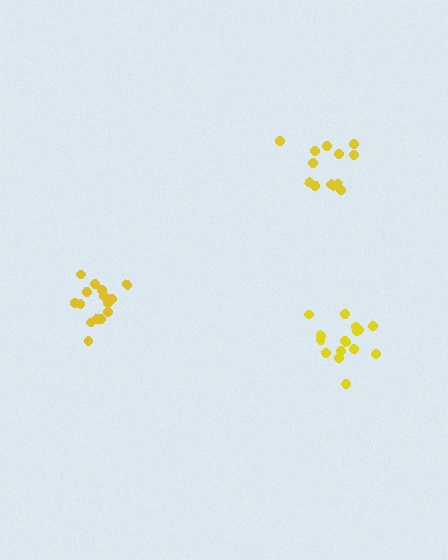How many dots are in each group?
Group 1: 16 dots, Group 2: 13 dots, Group 3: 15 dots (44 total).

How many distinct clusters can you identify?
There are 3 distinct clusters.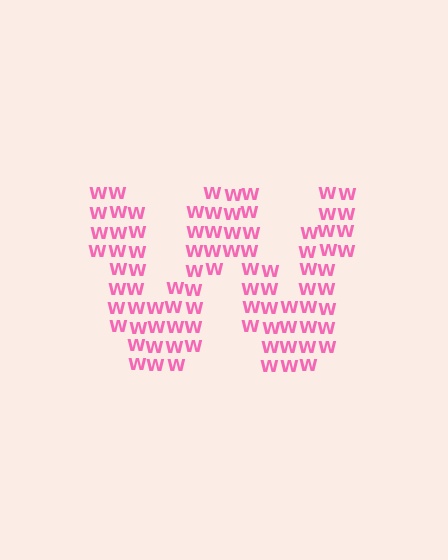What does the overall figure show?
The overall figure shows the letter W.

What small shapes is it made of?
It is made of small letter W's.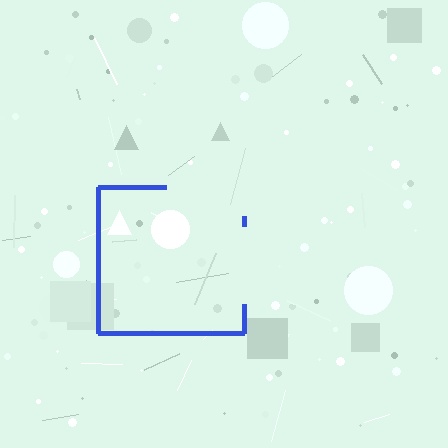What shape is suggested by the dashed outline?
The dashed outline suggests a square.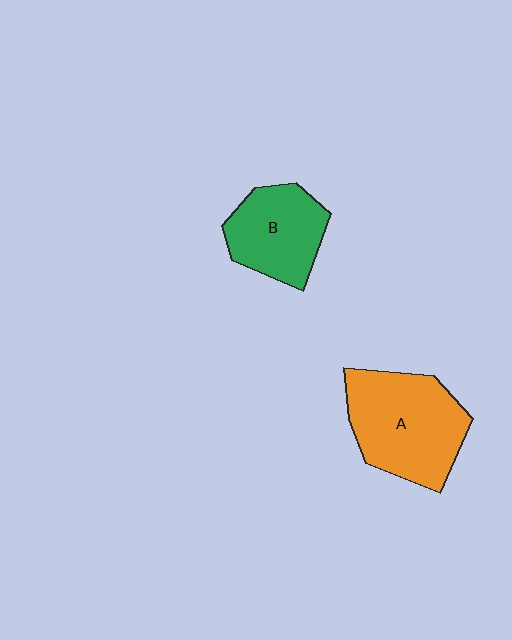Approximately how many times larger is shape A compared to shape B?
Approximately 1.4 times.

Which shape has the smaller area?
Shape B (green).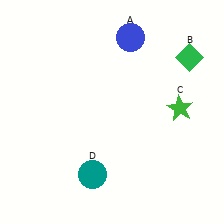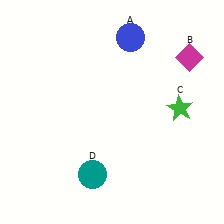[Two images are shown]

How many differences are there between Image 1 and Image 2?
There is 1 difference between the two images.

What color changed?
The diamond (B) changed from green in Image 1 to magenta in Image 2.